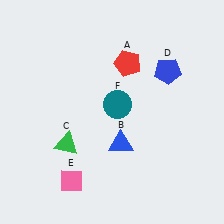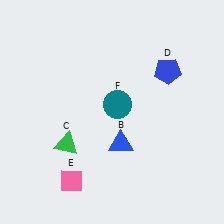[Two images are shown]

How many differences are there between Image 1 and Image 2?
There is 1 difference between the two images.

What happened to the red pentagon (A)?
The red pentagon (A) was removed in Image 2. It was in the top-right area of Image 1.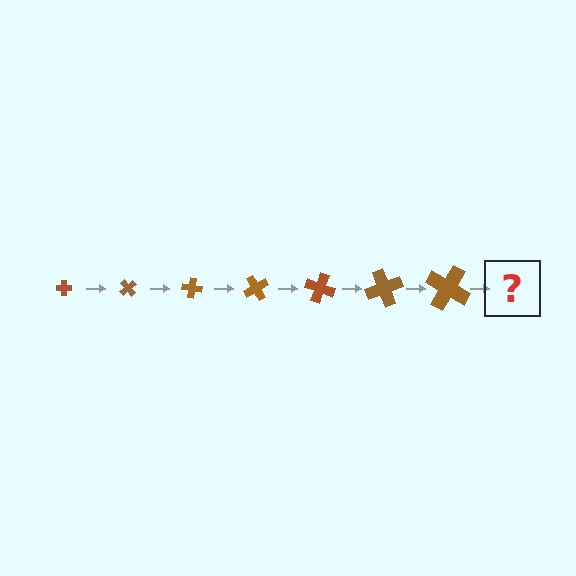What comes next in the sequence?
The next element should be a cross, larger than the previous one and rotated 350 degrees from the start.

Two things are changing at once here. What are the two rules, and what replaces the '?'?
The two rules are that the cross grows larger each step and it rotates 50 degrees each step. The '?' should be a cross, larger than the previous one and rotated 350 degrees from the start.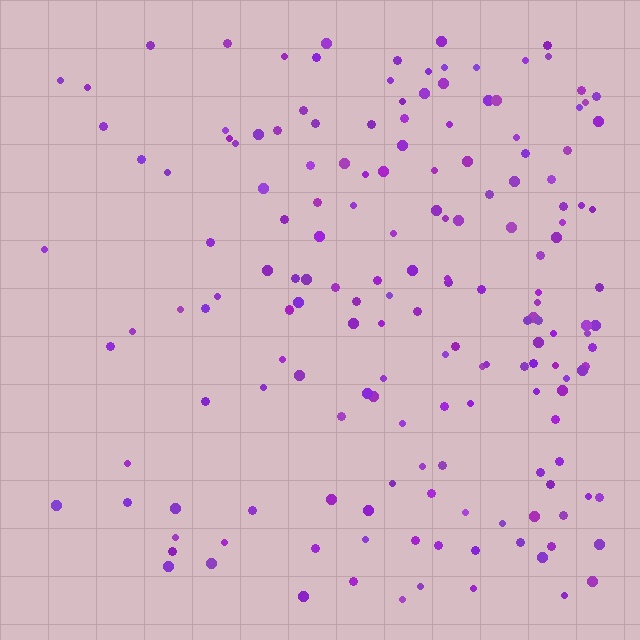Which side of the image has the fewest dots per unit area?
The left.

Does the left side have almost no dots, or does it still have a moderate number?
Still a moderate number, just noticeably fewer than the right.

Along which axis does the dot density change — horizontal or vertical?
Horizontal.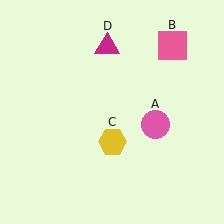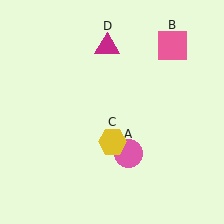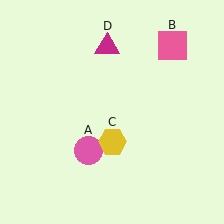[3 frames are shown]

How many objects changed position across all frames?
1 object changed position: pink circle (object A).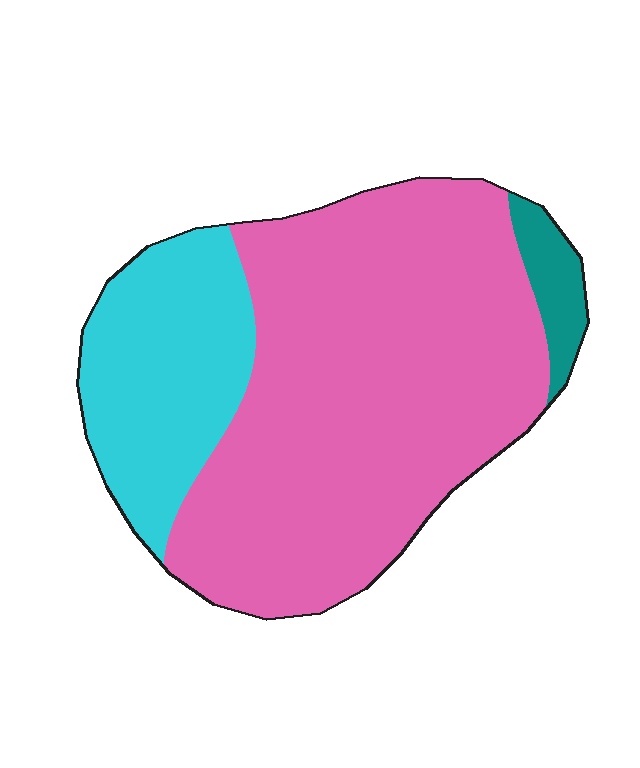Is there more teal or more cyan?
Cyan.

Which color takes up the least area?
Teal, at roughly 5%.